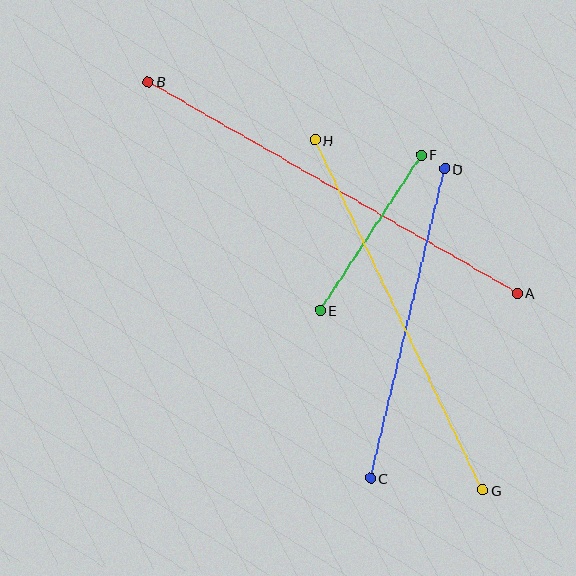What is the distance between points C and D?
The distance is approximately 318 pixels.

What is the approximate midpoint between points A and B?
The midpoint is at approximately (333, 187) pixels.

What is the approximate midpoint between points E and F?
The midpoint is at approximately (371, 233) pixels.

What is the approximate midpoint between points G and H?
The midpoint is at approximately (399, 315) pixels.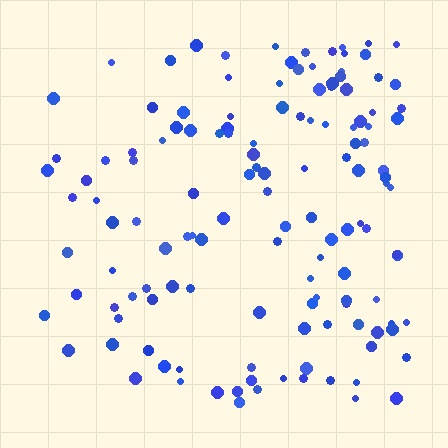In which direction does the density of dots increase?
From left to right, with the right side densest.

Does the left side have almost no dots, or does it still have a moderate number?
Still a moderate number, just noticeably fewer than the right.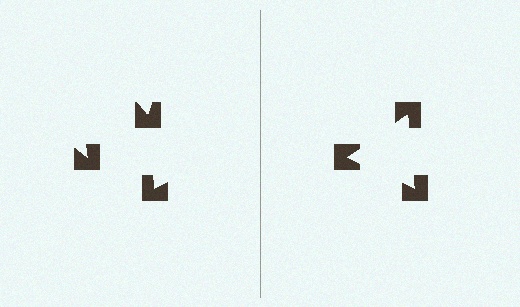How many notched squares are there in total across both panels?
6 — 3 on each side.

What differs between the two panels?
The notched squares are positioned identically on both sides; only the wedge orientations differ. On the right they align to a triangle; on the left they are misaligned.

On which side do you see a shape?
An illusory triangle appears on the right side. On the left side the wedge cuts are rotated, so no coherent shape forms.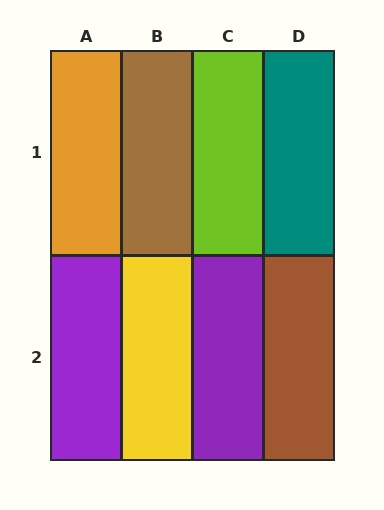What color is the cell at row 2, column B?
Yellow.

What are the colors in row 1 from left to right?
Orange, brown, lime, teal.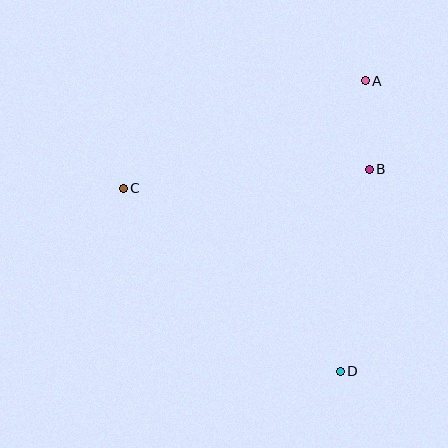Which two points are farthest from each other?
Points A and D are farthest from each other.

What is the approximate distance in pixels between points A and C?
The distance between A and C is approximately 265 pixels.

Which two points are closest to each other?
Points A and B are closest to each other.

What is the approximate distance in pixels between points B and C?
The distance between B and C is approximately 247 pixels.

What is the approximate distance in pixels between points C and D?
The distance between C and D is approximately 283 pixels.